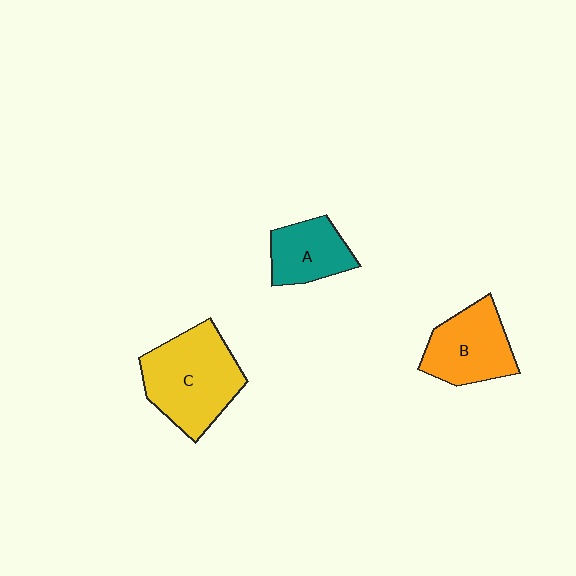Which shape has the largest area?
Shape C (yellow).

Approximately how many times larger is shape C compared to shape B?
Approximately 1.4 times.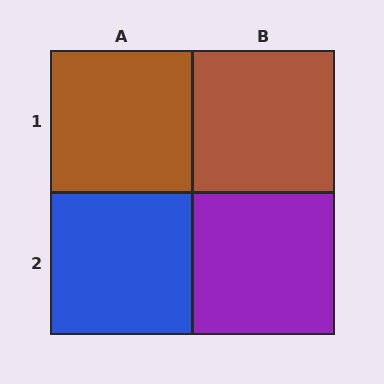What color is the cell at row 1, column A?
Brown.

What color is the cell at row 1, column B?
Brown.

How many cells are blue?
1 cell is blue.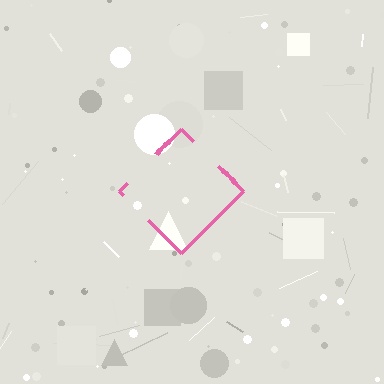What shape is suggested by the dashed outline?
The dashed outline suggests a diamond.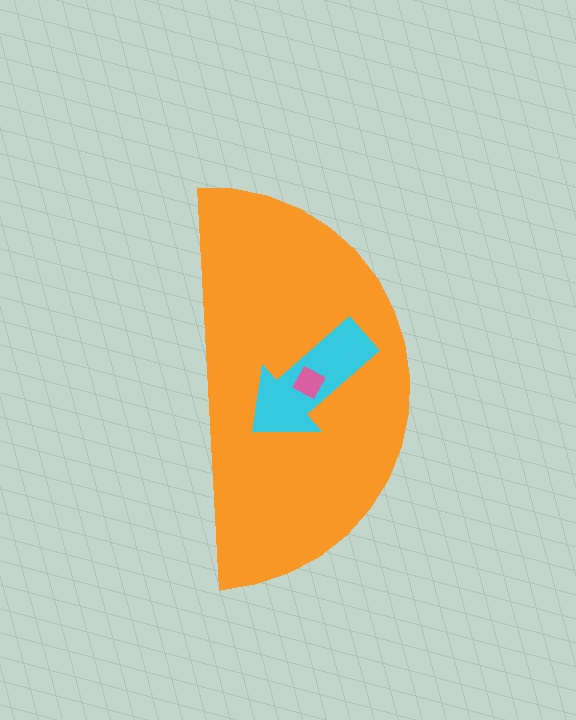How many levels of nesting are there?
3.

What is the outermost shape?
The orange semicircle.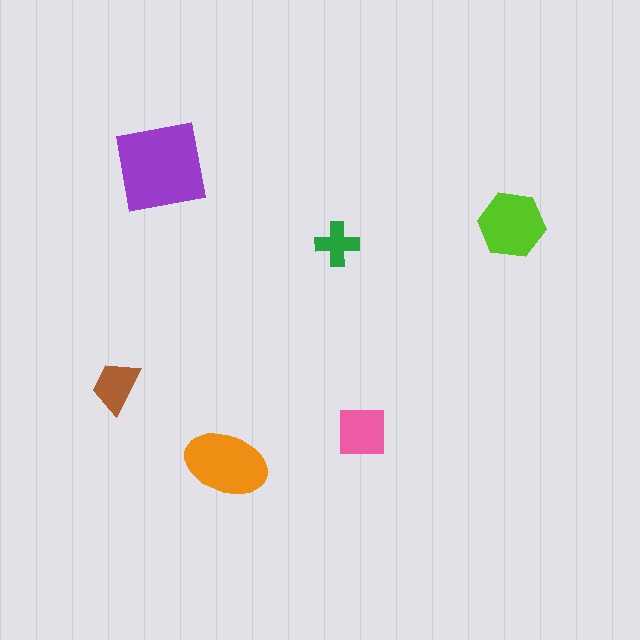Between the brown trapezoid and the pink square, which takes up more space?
The pink square.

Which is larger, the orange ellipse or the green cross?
The orange ellipse.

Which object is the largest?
The purple square.